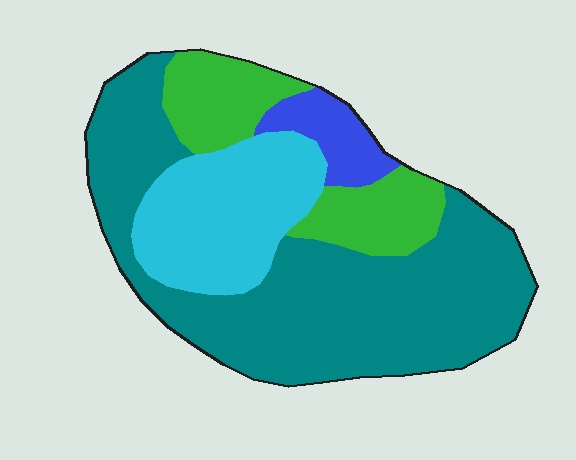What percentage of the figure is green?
Green covers roughly 20% of the figure.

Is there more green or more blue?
Green.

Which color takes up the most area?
Teal, at roughly 55%.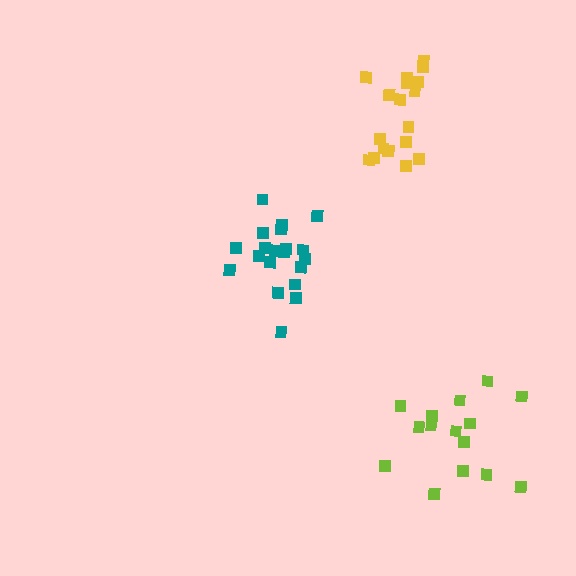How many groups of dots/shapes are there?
There are 3 groups.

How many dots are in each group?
Group 1: 20 dots, Group 2: 18 dots, Group 3: 15 dots (53 total).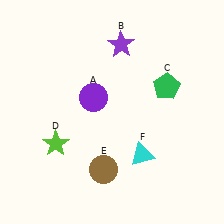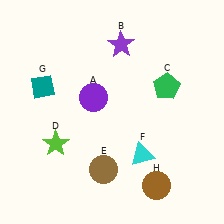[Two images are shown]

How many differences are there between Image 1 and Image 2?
There are 2 differences between the two images.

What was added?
A teal diamond (G), a brown circle (H) were added in Image 2.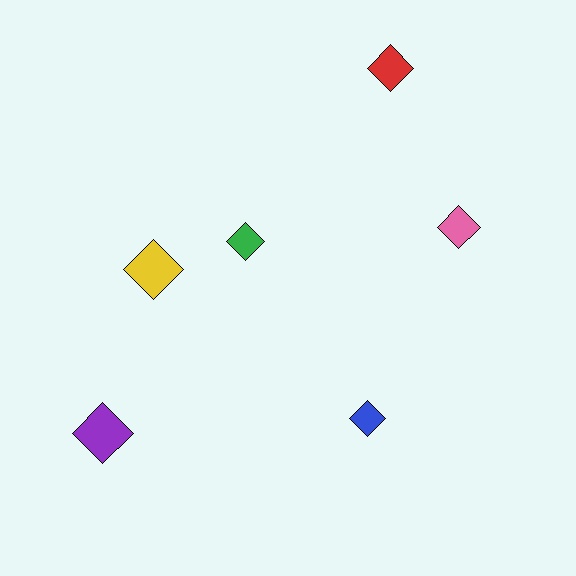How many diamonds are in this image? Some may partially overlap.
There are 6 diamonds.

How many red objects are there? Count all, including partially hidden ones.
There is 1 red object.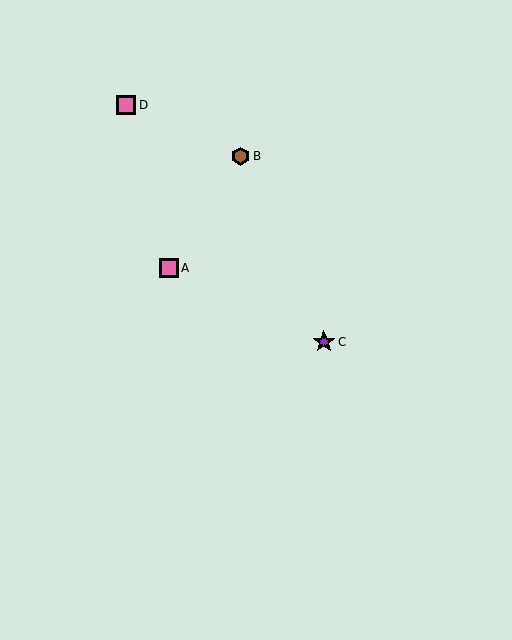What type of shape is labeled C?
Shape C is a purple star.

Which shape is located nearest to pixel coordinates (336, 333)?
The purple star (labeled C) at (324, 342) is nearest to that location.